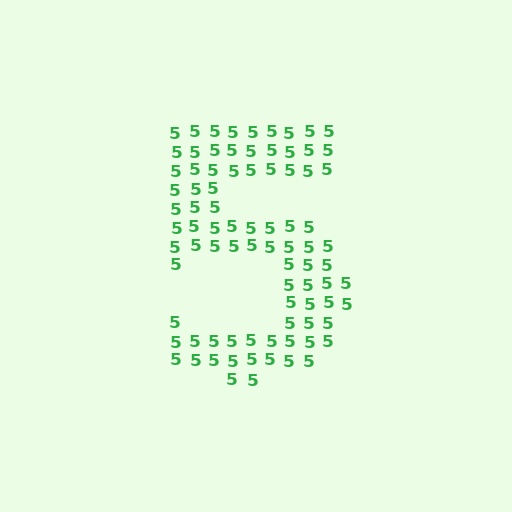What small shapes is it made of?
It is made of small digit 5's.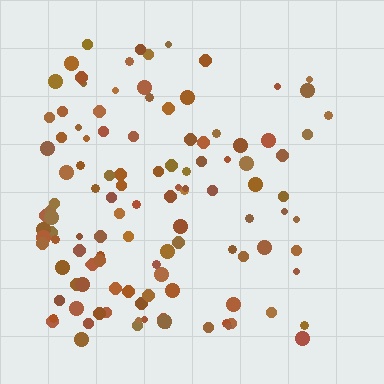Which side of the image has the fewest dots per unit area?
The right.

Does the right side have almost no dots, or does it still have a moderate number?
Still a moderate number, just noticeably fewer than the left.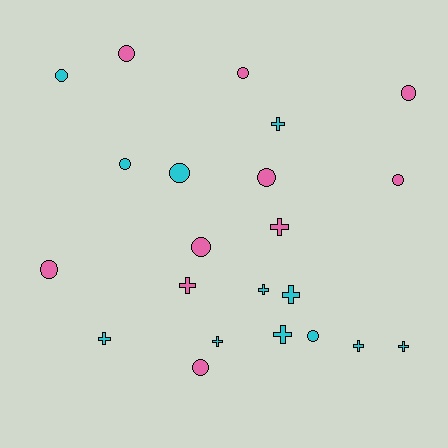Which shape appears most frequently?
Circle, with 12 objects.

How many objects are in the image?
There are 22 objects.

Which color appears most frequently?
Cyan, with 12 objects.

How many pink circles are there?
There are 8 pink circles.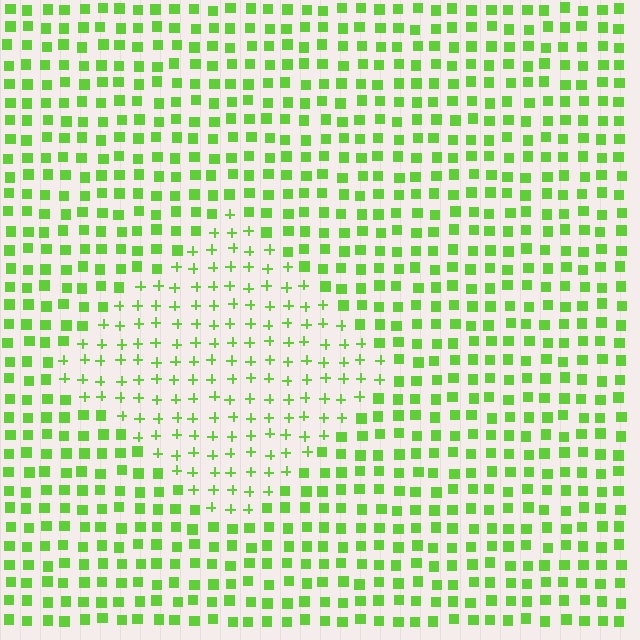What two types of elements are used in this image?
The image uses plus signs inside the diamond region and squares outside it.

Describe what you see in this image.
The image is filled with small lime elements arranged in a uniform grid. A diamond-shaped region contains plus signs, while the surrounding area contains squares. The boundary is defined purely by the change in element shape.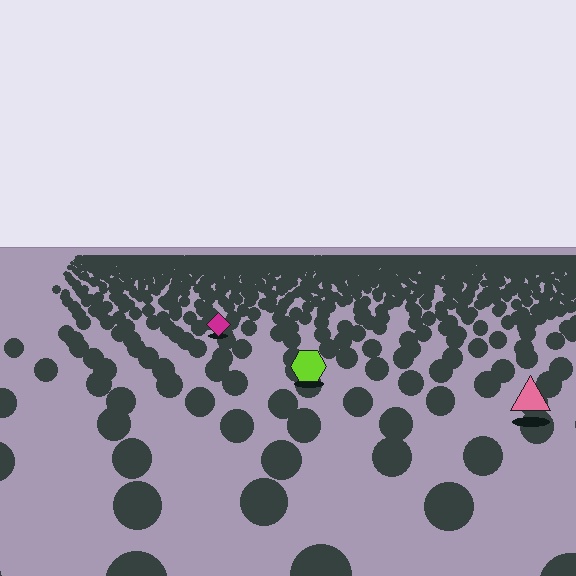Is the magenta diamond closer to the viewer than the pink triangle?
No. The pink triangle is closer — you can tell from the texture gradient: the ground texture is coarser near it.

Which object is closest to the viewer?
The pink triangle is closest. The texture marks near it are larger and more spread out.